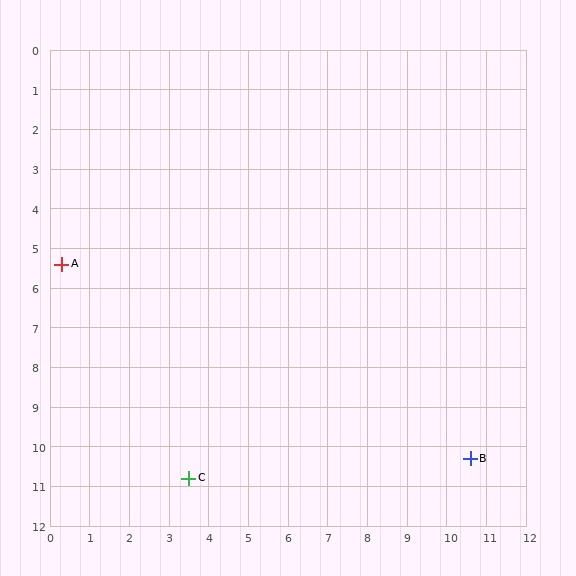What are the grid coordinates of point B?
Point B is at approximately (10.6, 10.3).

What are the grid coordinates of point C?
Point C is at approximately (3.5, 10.8).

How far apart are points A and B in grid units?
Points A and B are about 11.4 grid units apart.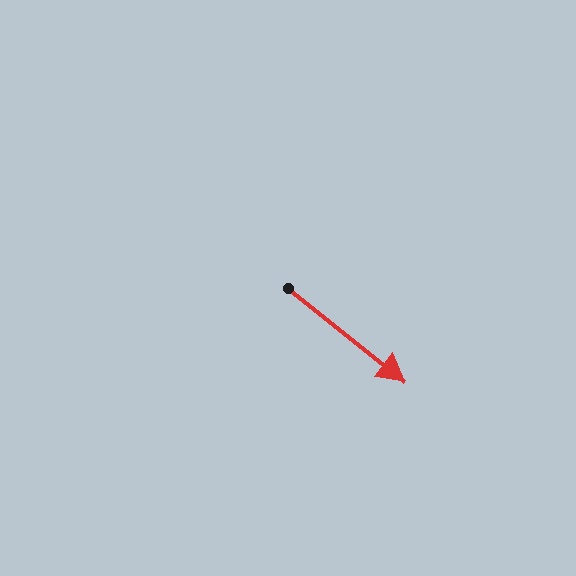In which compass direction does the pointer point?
Southeast.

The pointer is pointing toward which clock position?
Roughly 4 o'clock.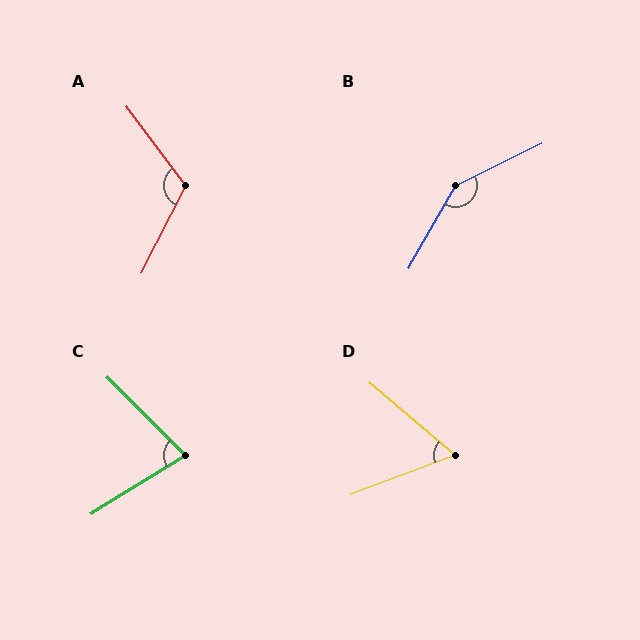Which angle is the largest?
B, at approximately 146 degrees.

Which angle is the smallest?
D, at approximately 61 degrees.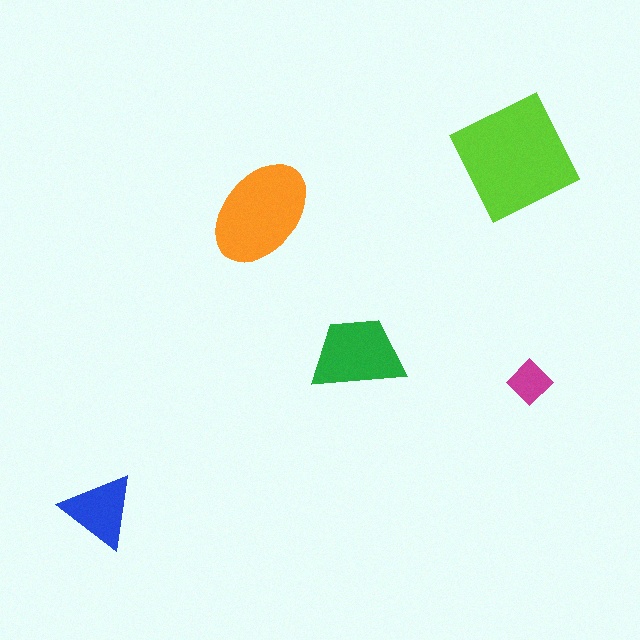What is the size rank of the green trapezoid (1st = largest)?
3rd.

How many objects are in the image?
There are 5 objects in the image.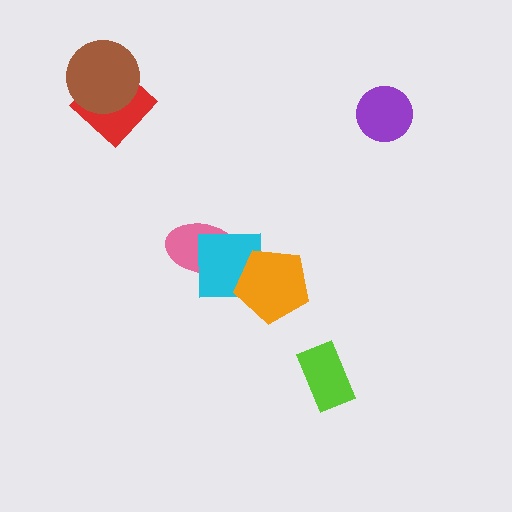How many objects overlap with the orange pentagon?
1 object overlaps with the orange pentagon.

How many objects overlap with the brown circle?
1 object overlaps with the brown circle.